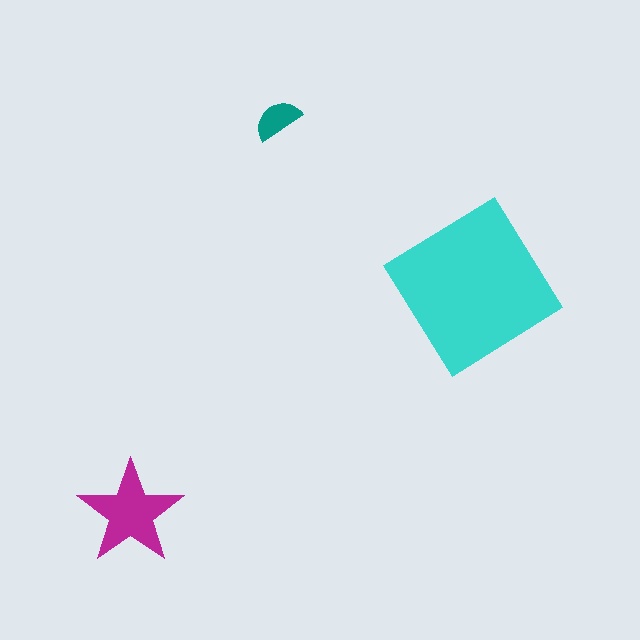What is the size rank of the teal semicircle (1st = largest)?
3rd.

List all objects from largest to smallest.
The cyan diamond, the magenta star, the teal semicircle.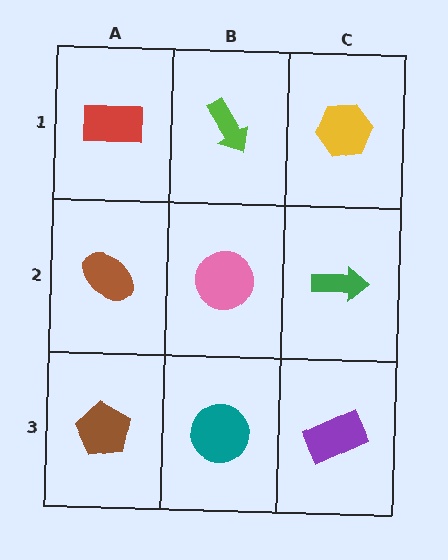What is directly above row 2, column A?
A red rectangle.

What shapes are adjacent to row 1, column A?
A brown ellipse (row 2, column A), a lime arrow (row 1, column B).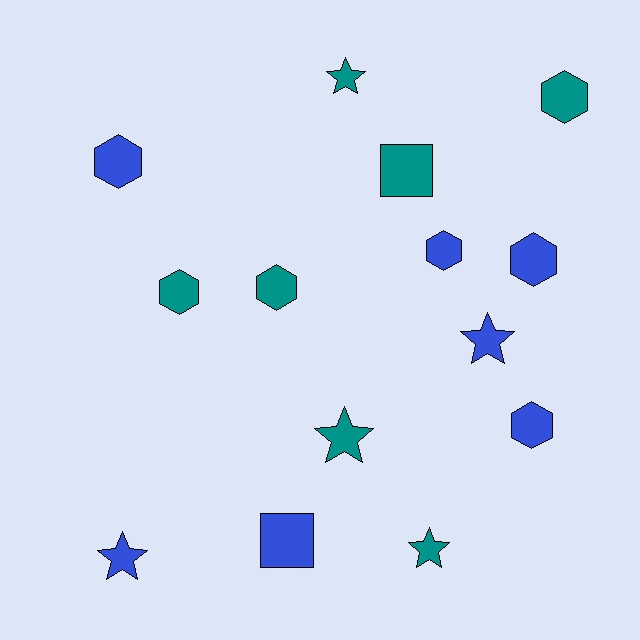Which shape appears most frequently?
Hexagon, with 7 objects.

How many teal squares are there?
There is 1 teal square.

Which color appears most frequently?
Teal, with 7 objects.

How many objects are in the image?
There are 14 objects.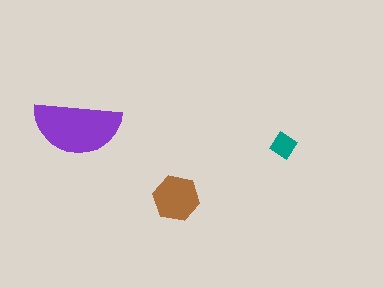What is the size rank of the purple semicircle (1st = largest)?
1st.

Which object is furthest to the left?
The purple semicircle is leftmost.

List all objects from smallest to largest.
The teal diamond, the brown hexagon, the purple semicircle.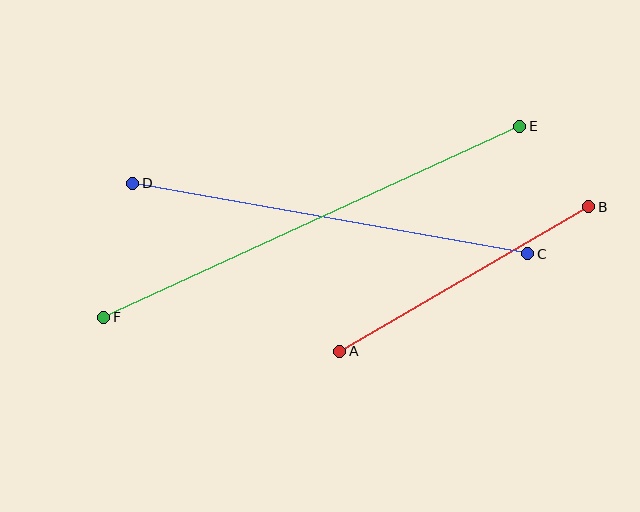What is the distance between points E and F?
The distance is approximately 458 pixels.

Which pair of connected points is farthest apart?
Points E and F are farthest apart.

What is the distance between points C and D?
The distance is approximately 401 pixels.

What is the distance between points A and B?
The distance is approximately 288 pixels.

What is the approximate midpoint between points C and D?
The midpoint is at approximately (330, 218) pixels.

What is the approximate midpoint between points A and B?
The midpoint is at approximately (464, 279) pixels.